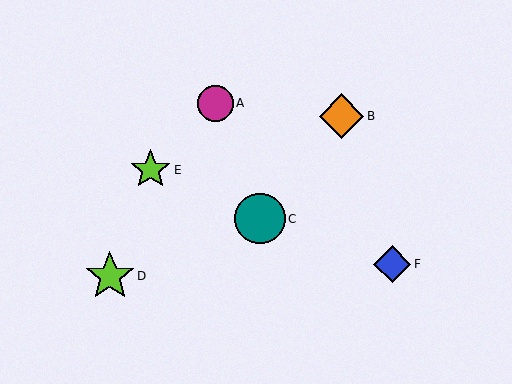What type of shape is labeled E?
Shape E is a lime star.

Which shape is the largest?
The teal circle (labeled C) is the largest.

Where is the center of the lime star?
The center of the lime star is at (151, 170).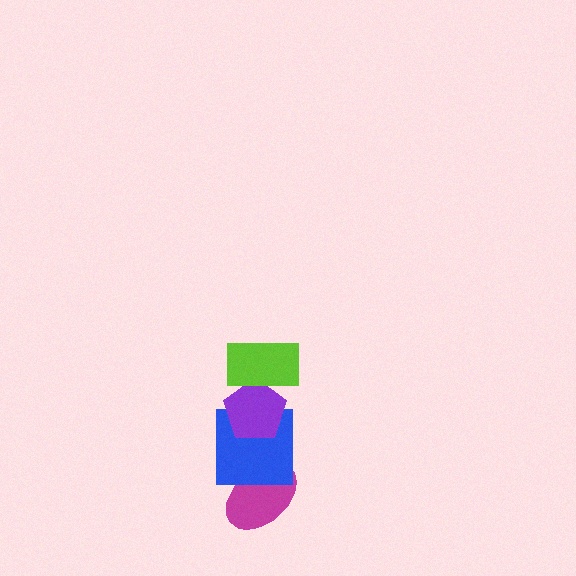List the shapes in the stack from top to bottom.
From top to bottom: the lime rectangle, the purple pentagon, the blue square, the magenta ellipse.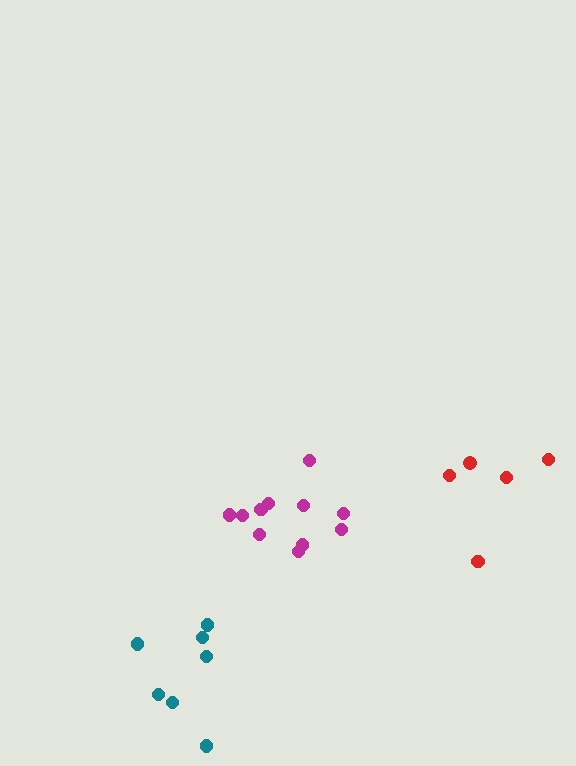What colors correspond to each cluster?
The clusters are colored: teal, magenta, red.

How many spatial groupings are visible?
There are 3 spatial groupings.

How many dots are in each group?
Group 1: 7 dots, Group 2: 11 dots, Group 3: 5 dots (23 total).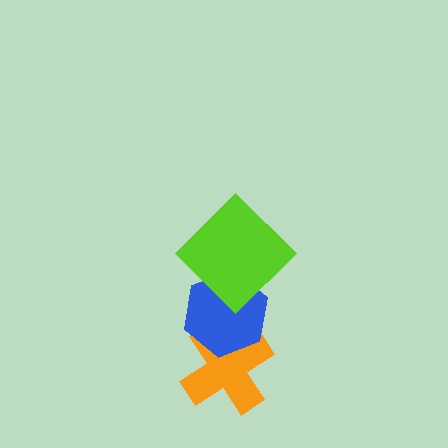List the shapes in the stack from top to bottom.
From top to bottom: the lime diamond, the blue hexagon, the orange cross.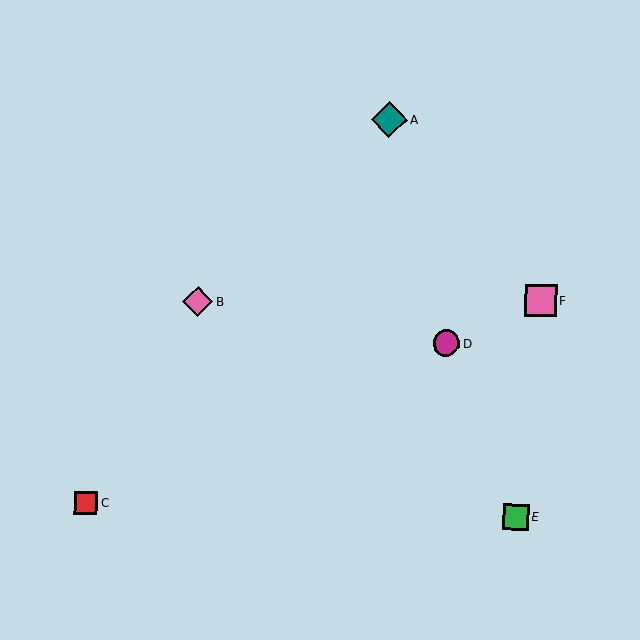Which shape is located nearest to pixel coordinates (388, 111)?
The teal diamond (labeled A) at (389, 119) is nearest to that location.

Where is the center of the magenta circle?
The center of the magenta circle is at (446, 343).